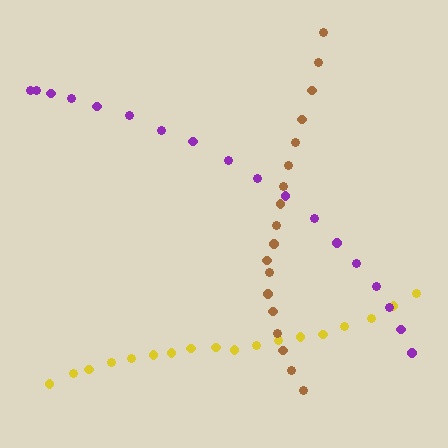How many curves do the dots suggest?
There are 3 distinct paths.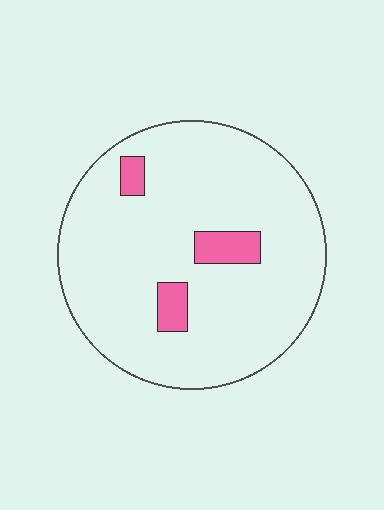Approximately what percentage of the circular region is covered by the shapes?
Approximately 10%.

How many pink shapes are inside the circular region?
3.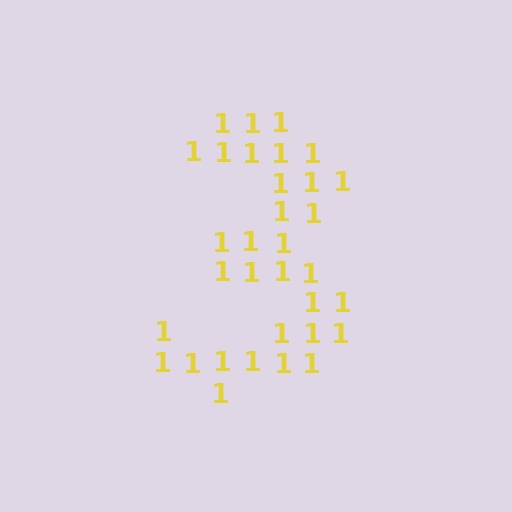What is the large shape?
The large shape is the digit 3.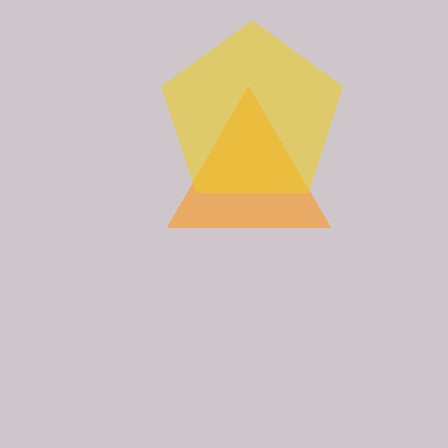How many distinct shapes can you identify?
There are 2 distinct shapes: an orange triangle, a yellow pentagon.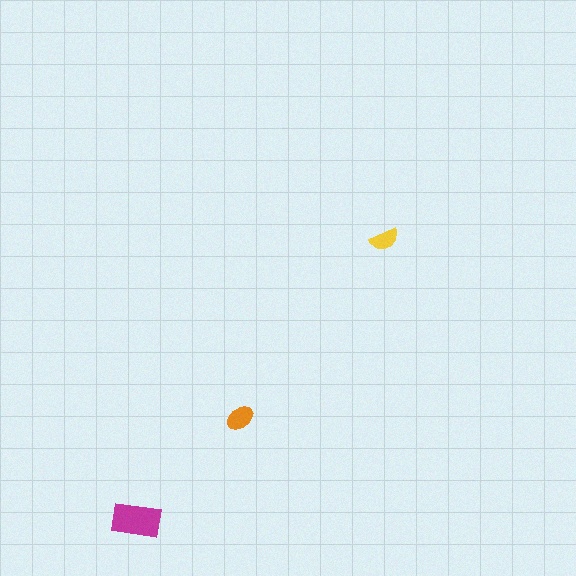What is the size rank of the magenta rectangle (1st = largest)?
1st.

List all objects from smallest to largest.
The yellow semicircle, the orange ellipse, the magenta rectangle.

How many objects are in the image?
There are 3 objects in the image.